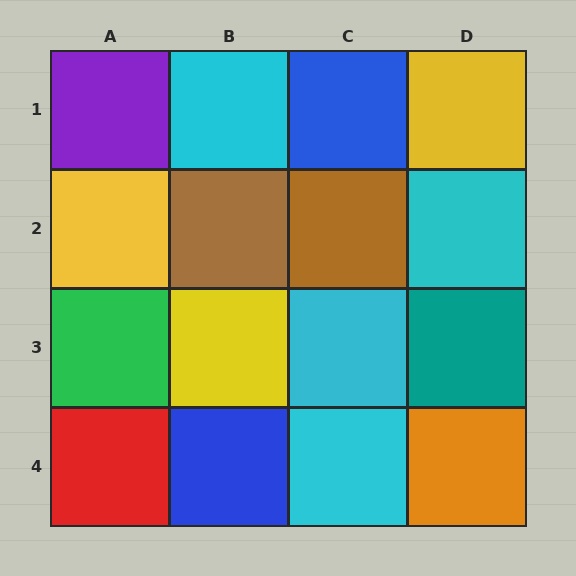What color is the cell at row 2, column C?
Brown.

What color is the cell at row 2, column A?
Yellow.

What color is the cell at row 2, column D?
Cyan.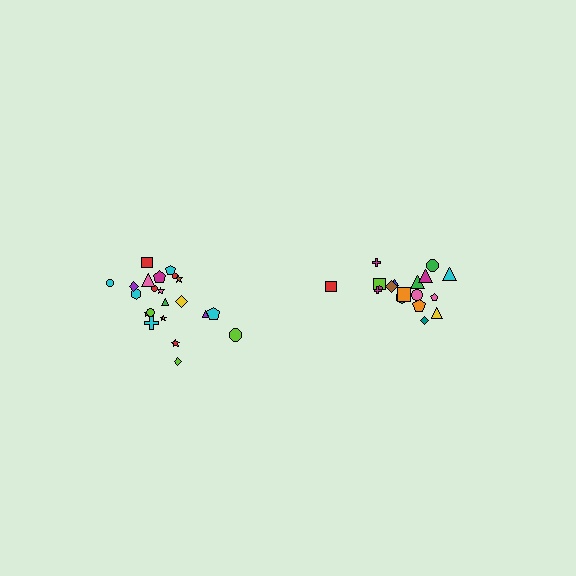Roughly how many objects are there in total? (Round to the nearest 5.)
Roughly 40 objects in total.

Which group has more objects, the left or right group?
The left group.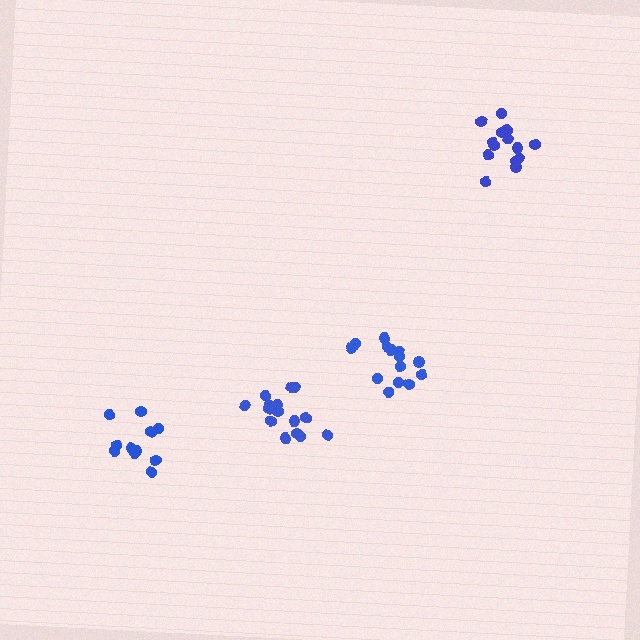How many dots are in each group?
Group 1: 15 dots, Group 2: 14 dots, Group 3: 12 dots, Group 4: 14 dots (55 total).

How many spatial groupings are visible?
There are 4 spatial groupings.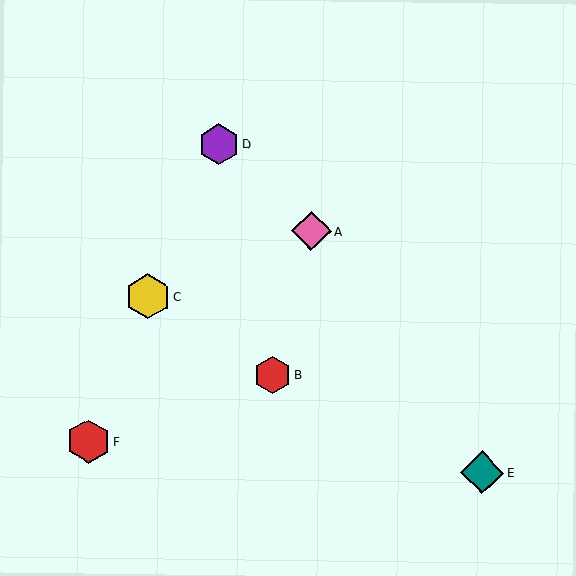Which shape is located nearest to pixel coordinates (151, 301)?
The yellow hexagon (labeled C) at (148, 297) is nearest to that location.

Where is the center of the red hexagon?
The center of the red hexagon is at (272, 375).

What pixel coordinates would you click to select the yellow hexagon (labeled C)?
Click at (148, 297) to select the yellow hexagon C.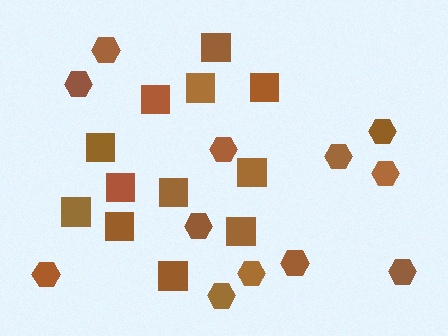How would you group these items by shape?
There are 2 groups: one group of hexagons (12) and one group of squares (12).